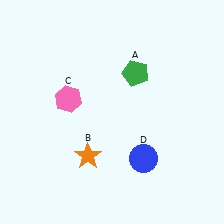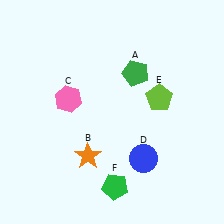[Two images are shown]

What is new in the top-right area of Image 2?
A lime pentagon (E) was added in the top-right area of Image 2.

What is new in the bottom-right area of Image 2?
A green pentagon (F) was added in the bottom-right area of Image 2.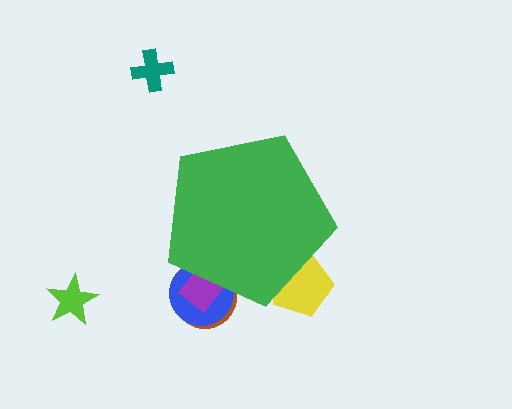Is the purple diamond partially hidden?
Yes, the purple diamond is partially hidden behind the green pentagon.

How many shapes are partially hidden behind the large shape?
4 shapes are partially hidden.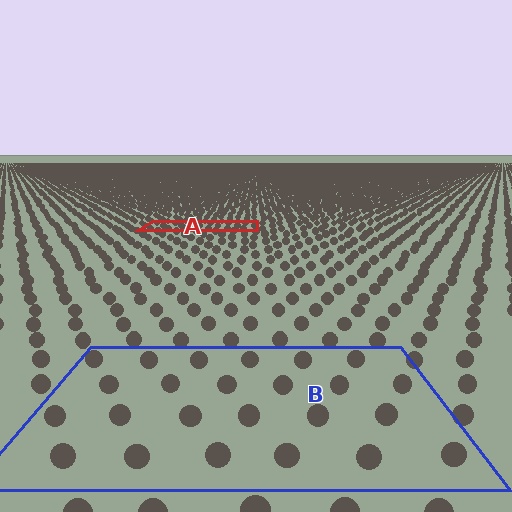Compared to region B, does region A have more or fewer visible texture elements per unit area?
Region A has more texture elements per unit area — they are packed more densely because it is farther away.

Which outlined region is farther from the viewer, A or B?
Region A is farther from the viewer — the texture elements inside it appear smaller and more densely packed.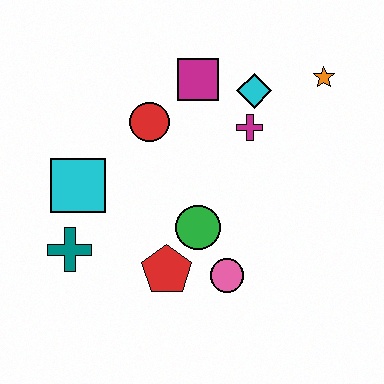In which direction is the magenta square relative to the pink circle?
The magenta square is above the pink circle.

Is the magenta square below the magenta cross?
No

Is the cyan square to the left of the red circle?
Yes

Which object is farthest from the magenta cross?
The teal cross is farthest from the magenta cross.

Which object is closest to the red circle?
The magenta square is closest to the red circle.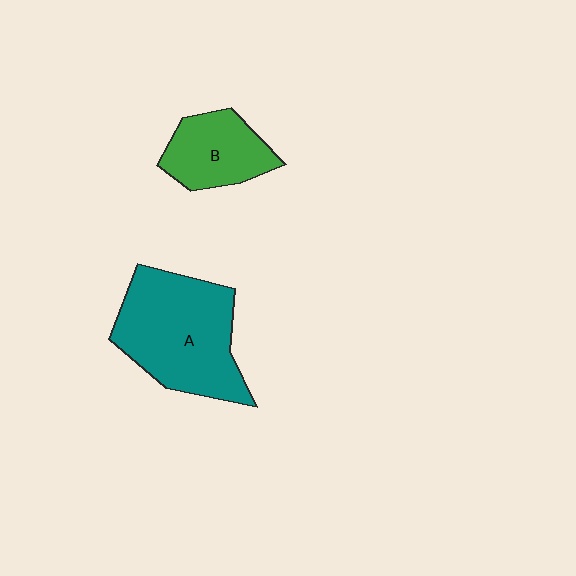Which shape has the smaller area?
Shape B (green).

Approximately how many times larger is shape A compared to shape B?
Approximately 1.9 times.